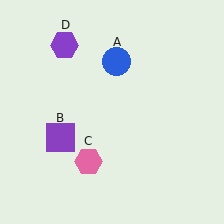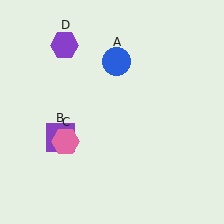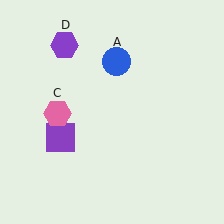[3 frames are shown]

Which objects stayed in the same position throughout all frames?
Blue circle (object A) and purple square (object B) and purple hexagon (object D) remained stationary.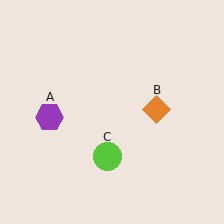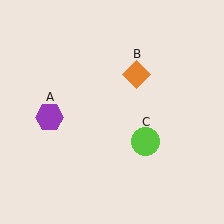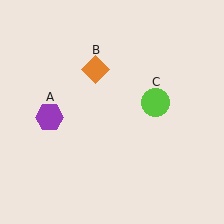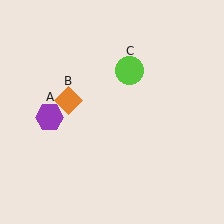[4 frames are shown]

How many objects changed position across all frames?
2 objects changed position: orange diamond (object B), lime circle (object C).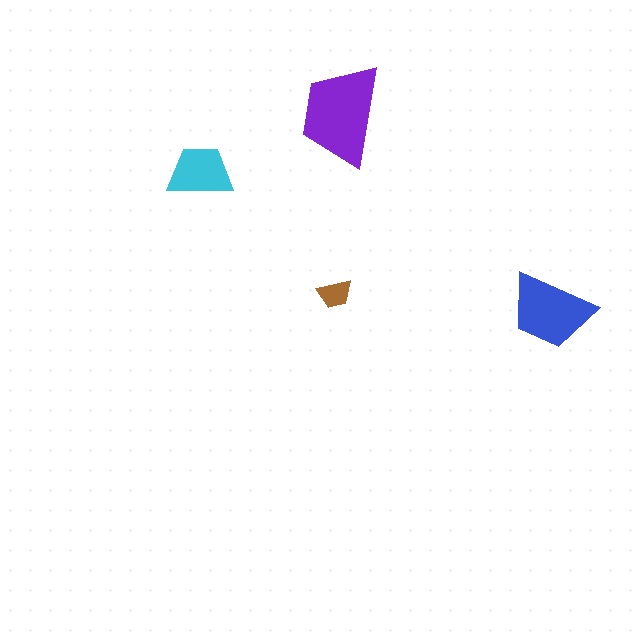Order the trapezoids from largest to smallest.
the purple one, the blue one, the cyan one, the brown one.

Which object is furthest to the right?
The blue trapezoid is rightmost.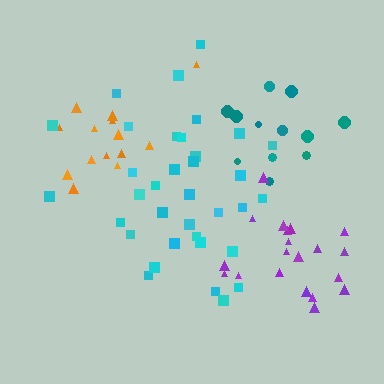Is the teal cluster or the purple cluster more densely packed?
Purple.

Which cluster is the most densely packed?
Purple.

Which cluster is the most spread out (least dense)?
Orange.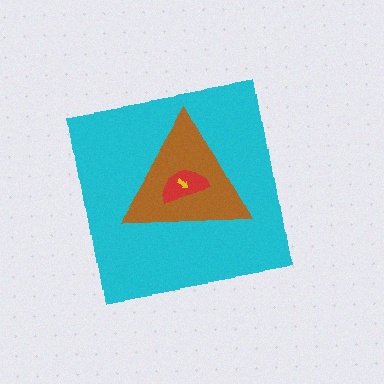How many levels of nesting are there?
4.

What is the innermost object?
The yellow arrow.